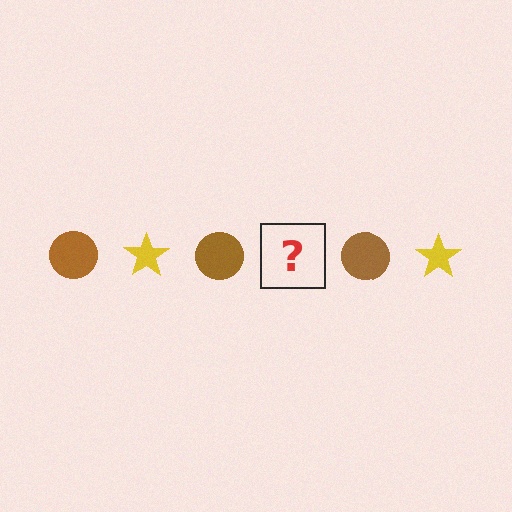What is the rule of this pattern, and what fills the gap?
The rule is that the pattern alternates between brown circle and yellow star. The gap should be filled with a yellow star.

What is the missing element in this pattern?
The missing element is a yellow star.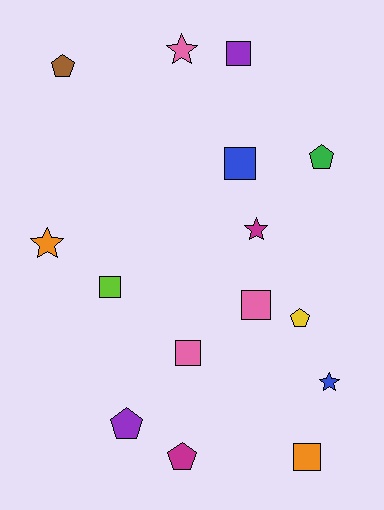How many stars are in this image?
There are 4 stars.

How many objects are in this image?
There are 15 objects.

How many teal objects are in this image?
There are no teal objects.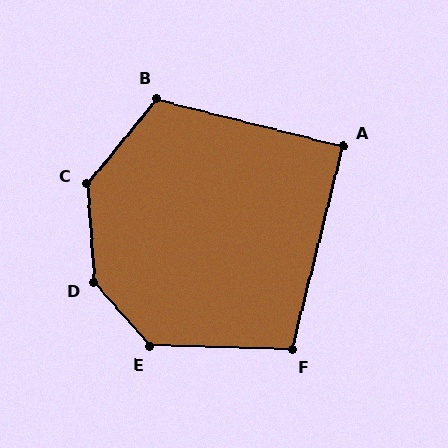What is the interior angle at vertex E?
Approximately 133 degrees (obtuse).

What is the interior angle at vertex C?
Approximately 137 degrees (obtuse).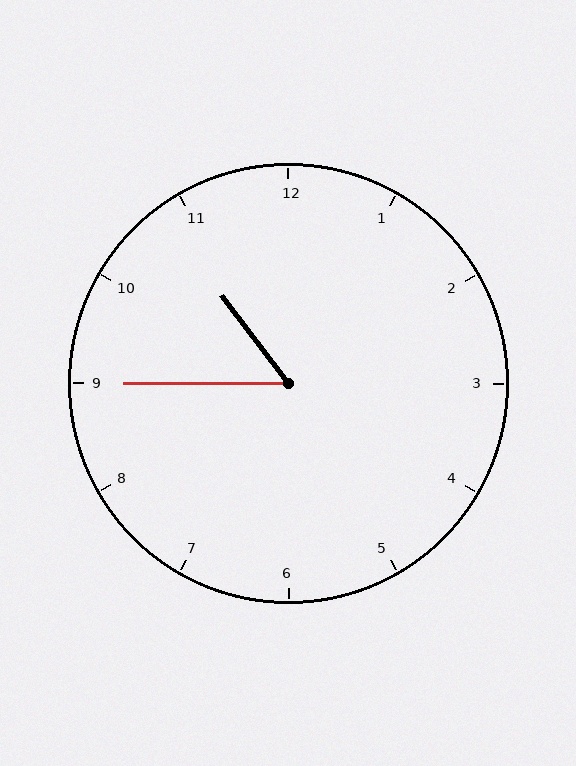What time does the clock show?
10:45.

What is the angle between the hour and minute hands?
Approximately 52 degrees.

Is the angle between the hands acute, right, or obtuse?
It is acute.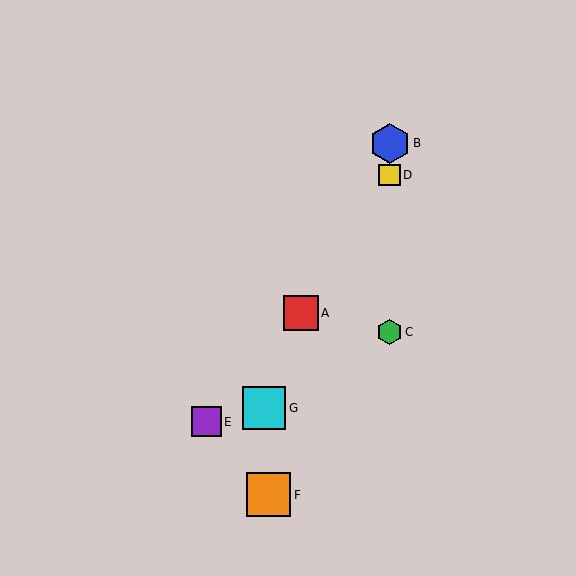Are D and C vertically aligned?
Yes, both are at x≈390.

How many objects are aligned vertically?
3 objects (B, C, D) are aligned vertically.